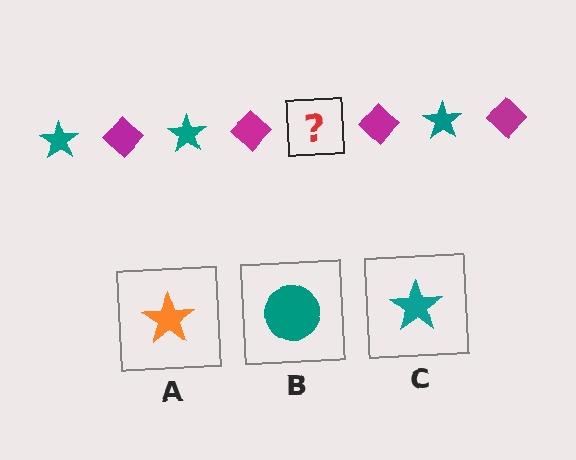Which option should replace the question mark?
Option C.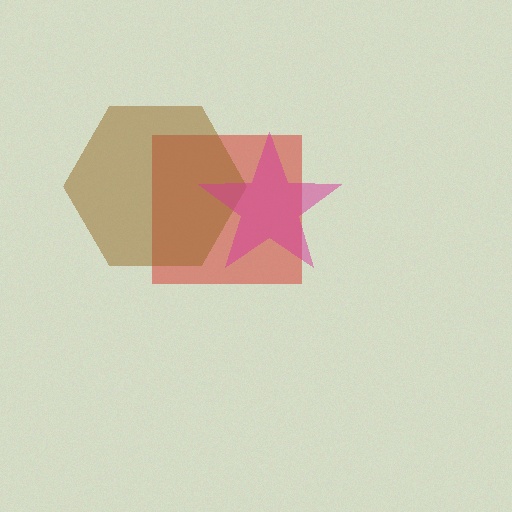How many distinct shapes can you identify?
There are 3 distinct shapes: a red square, a brown hexagon, a magenta star.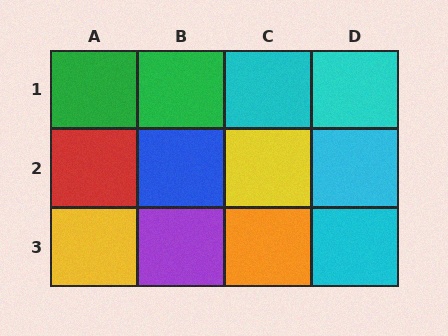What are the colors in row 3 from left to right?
Yellow, purple, orange, cyan.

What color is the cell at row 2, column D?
Cyan.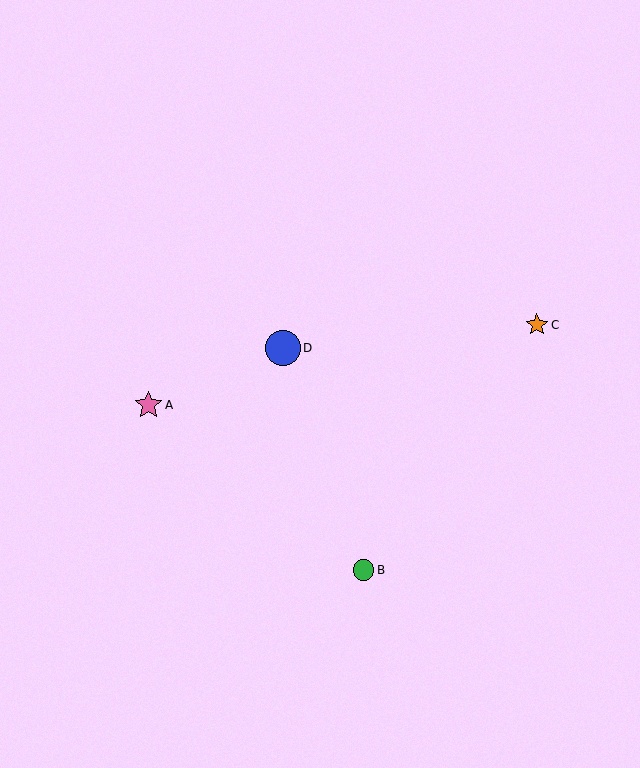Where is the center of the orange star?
The center of the orange star is at (537, 325).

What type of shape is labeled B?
Shape B is a green circle.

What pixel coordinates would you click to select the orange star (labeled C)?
Click at (537, 325) to select the orange star C.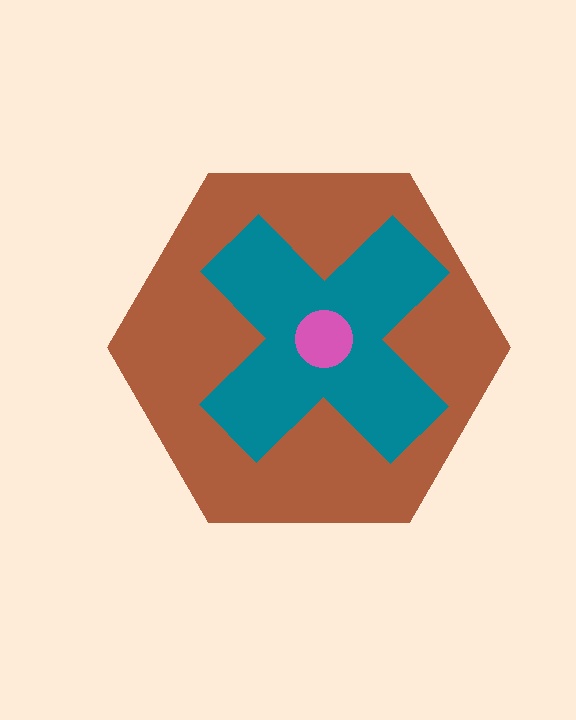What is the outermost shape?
The brown hexagon.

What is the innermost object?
The pink circle.